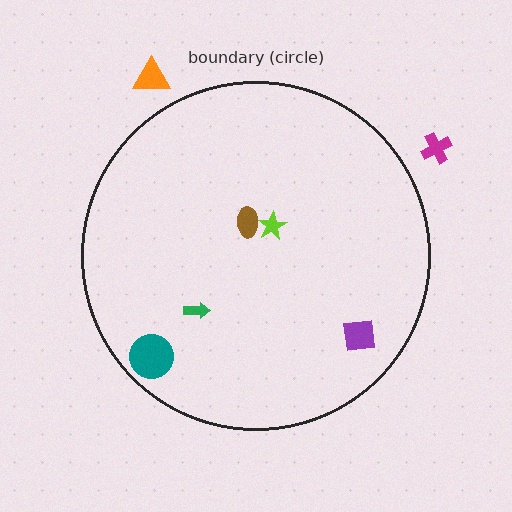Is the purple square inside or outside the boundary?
Inside.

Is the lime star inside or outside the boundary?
Inside.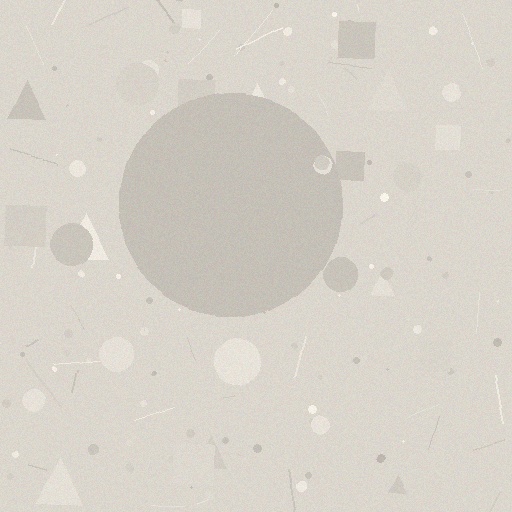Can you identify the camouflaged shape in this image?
The camouflaged shape is a circle.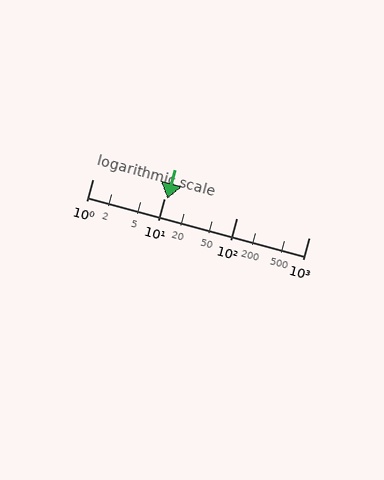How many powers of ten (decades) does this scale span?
The scale spans 3 decades, from 1 to 1000.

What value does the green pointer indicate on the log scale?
The pointer indicates approximately 11.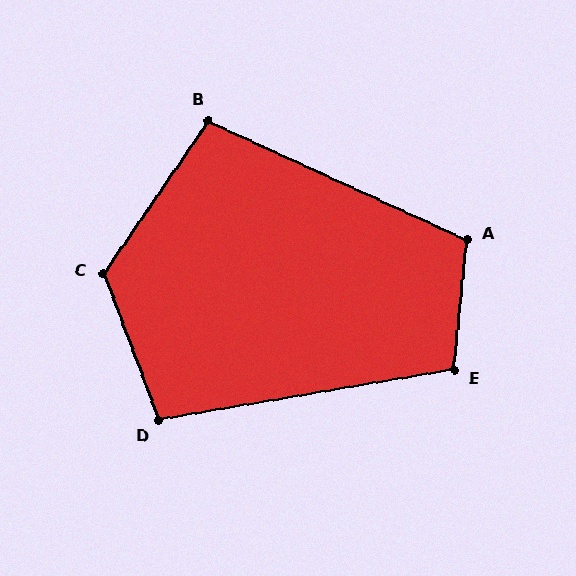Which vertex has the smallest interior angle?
B, at approximately 100 degrees.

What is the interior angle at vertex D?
Approximately 101 degrees (obtuse).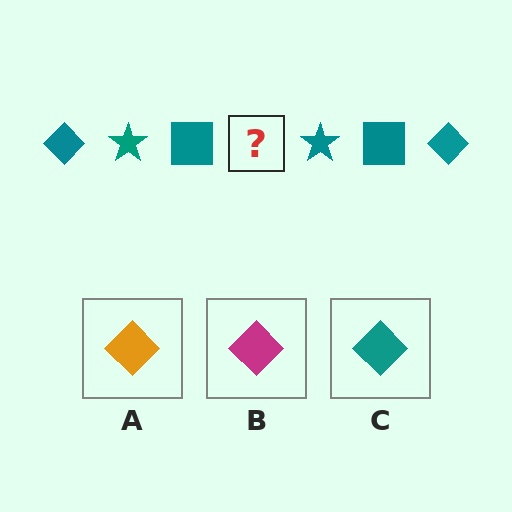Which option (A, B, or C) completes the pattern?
C.